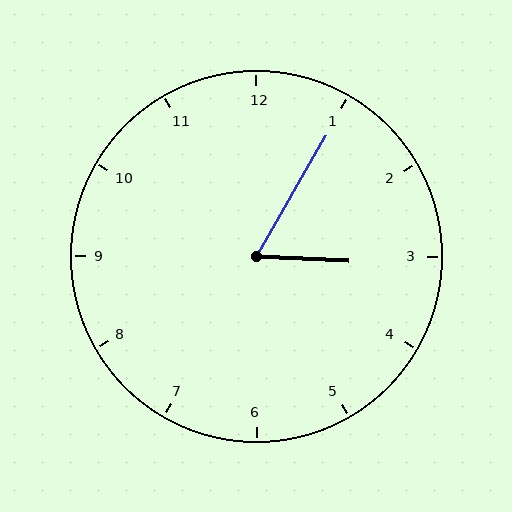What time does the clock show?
3:05.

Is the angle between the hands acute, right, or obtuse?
It is acute.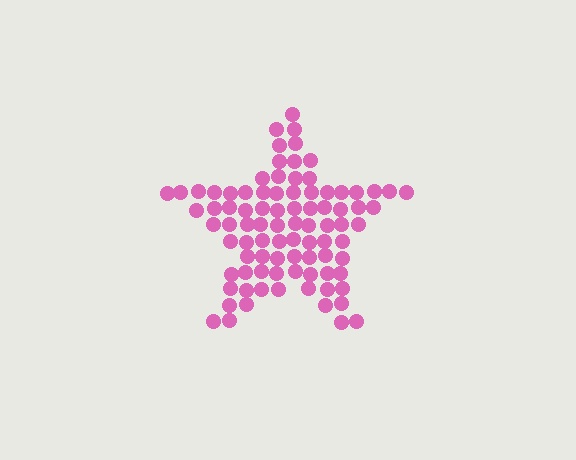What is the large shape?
The large shape is a star.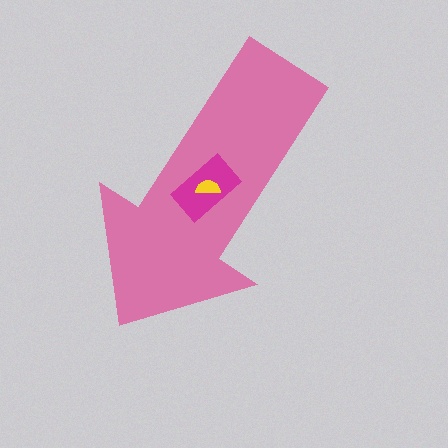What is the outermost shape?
The pink arrow.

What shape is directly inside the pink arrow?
The magenta rectangle.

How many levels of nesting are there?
3.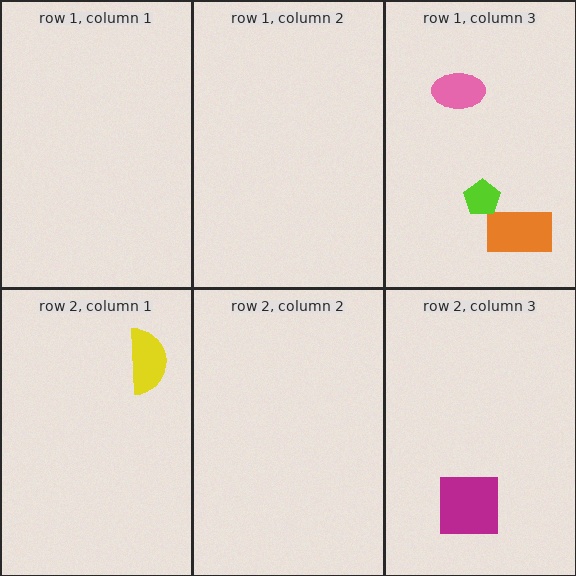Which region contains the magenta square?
The row 2, column 3 region.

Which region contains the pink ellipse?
The row 1, column 3 region.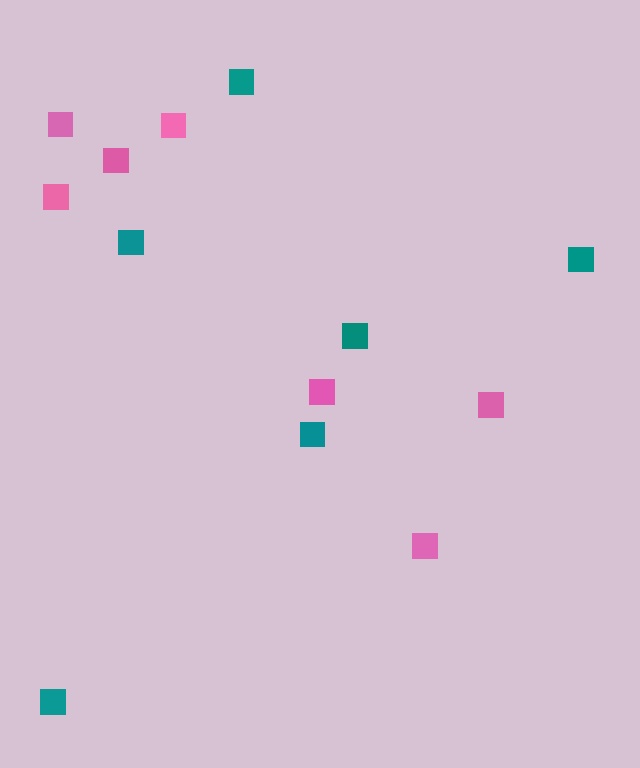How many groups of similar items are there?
There are 2 groups: one group of teal squares (6) and one group of pink squares (7).